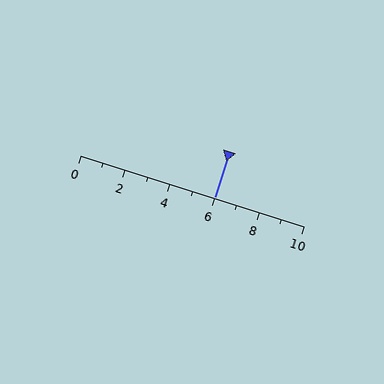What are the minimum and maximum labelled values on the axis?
The axis runs from 0 to 10.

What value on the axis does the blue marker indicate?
The marker indicates approximately 6.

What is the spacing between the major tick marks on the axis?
The major ticks are spaced 2 apart.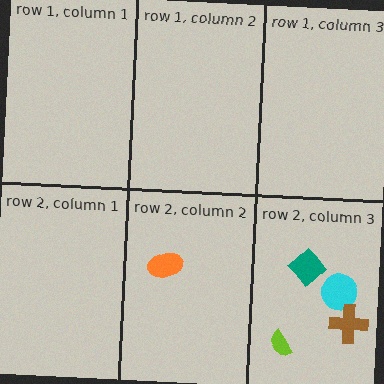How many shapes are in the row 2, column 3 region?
4.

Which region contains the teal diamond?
The row 2, column 3 region.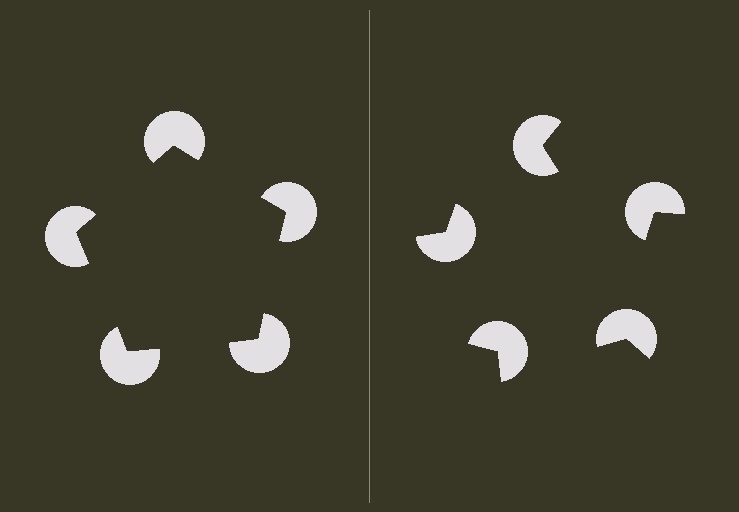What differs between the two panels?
The pac-man discs are positioned identically on both sides; only the wedge orientations differ. On the left they align to a pentagon; on the right they are misaligned.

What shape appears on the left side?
An illusory pentagon.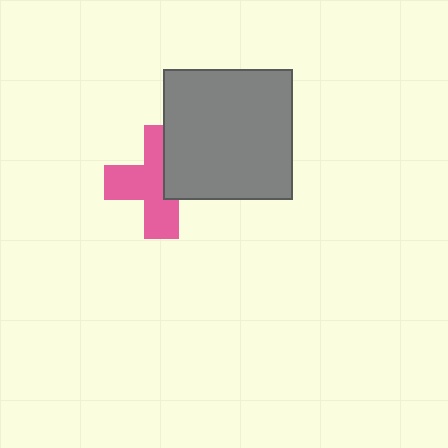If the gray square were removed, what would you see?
You would see the complete pink cross.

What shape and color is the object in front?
The object in front is a gray square.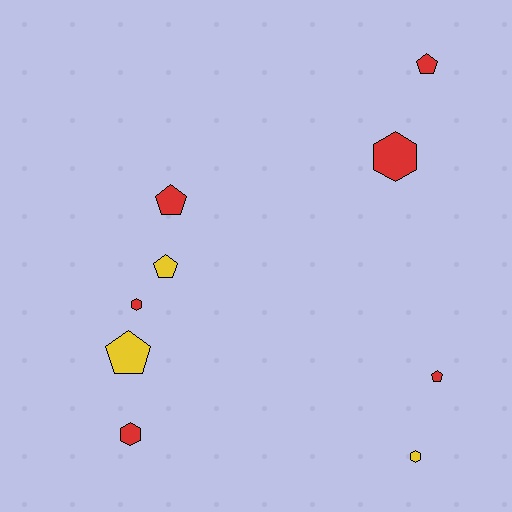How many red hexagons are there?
There are 3 red hexagons.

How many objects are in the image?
There are 9 objects.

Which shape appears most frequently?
Pentagon, with 5 objects.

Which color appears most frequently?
Red, with 6 objects.